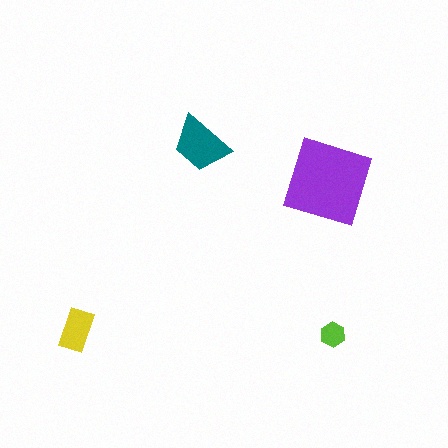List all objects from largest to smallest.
The purple square, the teal trapezoid, the yellow rectangle, the lime hexagon.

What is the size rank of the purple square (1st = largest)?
1st.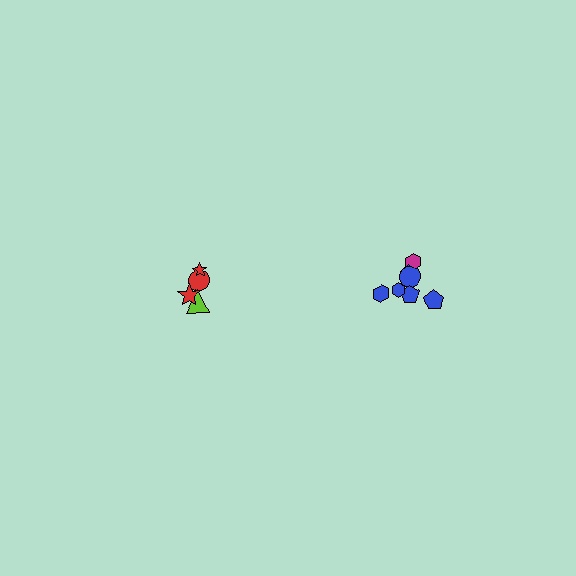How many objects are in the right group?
There are 7 objects.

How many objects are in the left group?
There are 4 objects.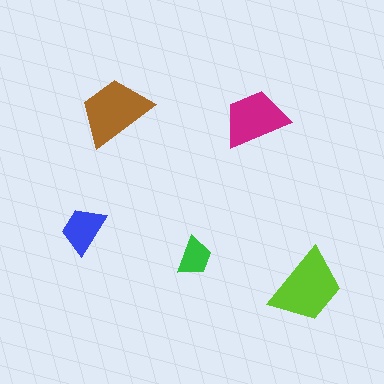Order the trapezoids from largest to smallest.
the lime one, the brown one, the magenta one, the blue one, the green one.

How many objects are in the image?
There are 5 objects in the image.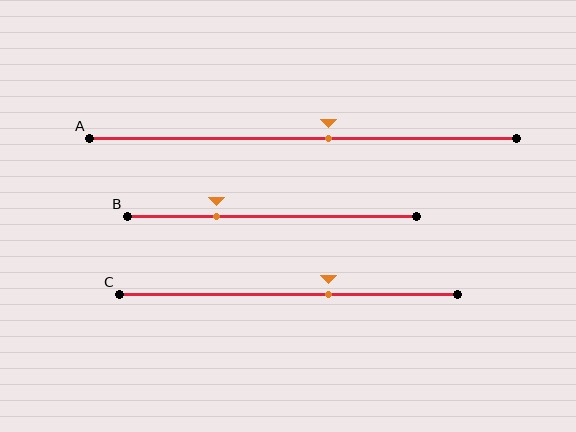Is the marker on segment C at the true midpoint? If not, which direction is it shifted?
No, the marker on segment C is shifted to the right by about 12% of the segment length.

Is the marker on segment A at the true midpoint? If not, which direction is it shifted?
No, the marker on segment A is shifted to the right by about 6% of the segment length.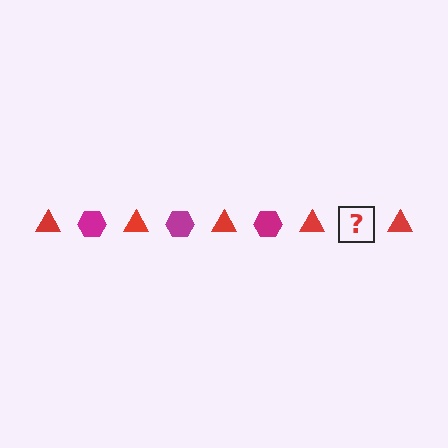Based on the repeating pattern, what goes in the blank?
The blank should be a magenta hexagon.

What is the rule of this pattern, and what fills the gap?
The rule is that the pattern alternates between red triangle and magenta hexagon. The gap should be filled with a magenta hexagon.